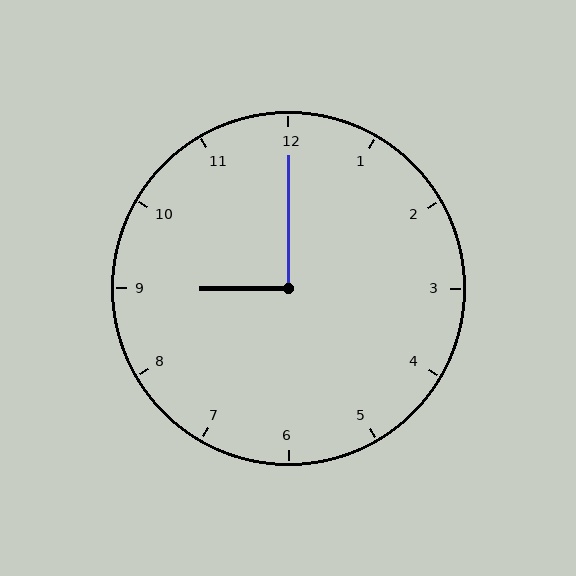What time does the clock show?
9:00.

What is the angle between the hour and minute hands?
Approximately 90 degrees.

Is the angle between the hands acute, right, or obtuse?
It is right.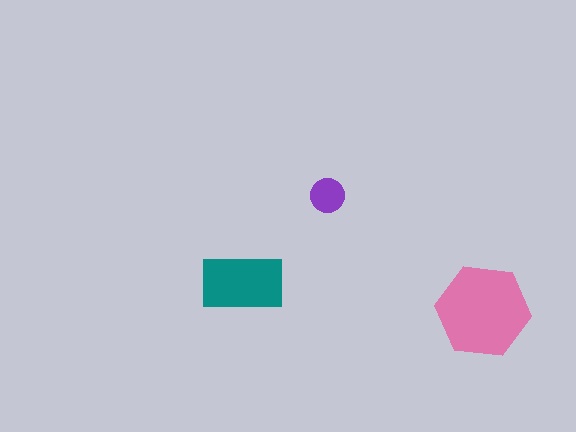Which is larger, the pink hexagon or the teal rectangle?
The pink hexagon.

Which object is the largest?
The pink hexagon.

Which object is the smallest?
The purple circle.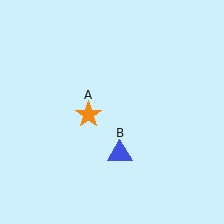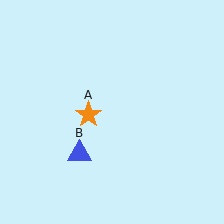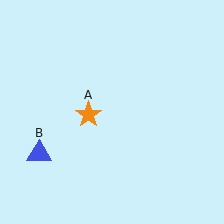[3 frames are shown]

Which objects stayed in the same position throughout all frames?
Orange star (object A) remained stationary.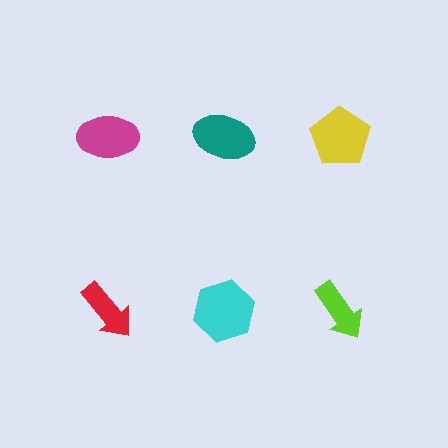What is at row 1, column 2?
A teal ellipse.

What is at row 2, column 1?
A red arrow.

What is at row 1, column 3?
A yellow pentagon.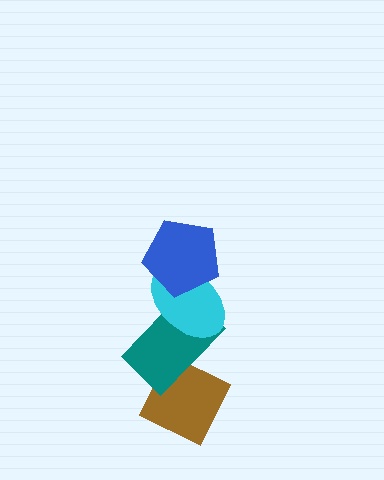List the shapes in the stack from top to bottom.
From top to bottom: the blue pentagon, the cyan ellipse, the teal rectangle, the brown diamond.